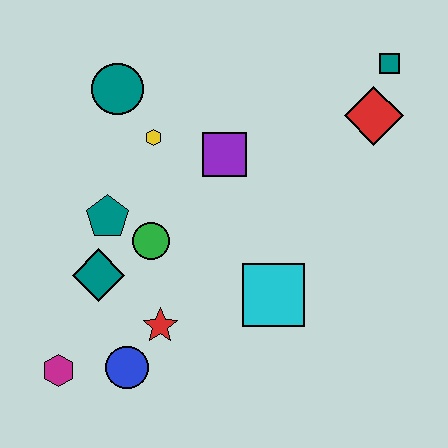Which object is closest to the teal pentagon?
The green circle is closest to the teal pentagon.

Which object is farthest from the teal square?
The magenta hexagon is farthest from the teal square.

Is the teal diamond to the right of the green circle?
No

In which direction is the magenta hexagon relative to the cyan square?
The magenta hexagon is to the left of the cyan square.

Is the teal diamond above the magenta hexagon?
Yes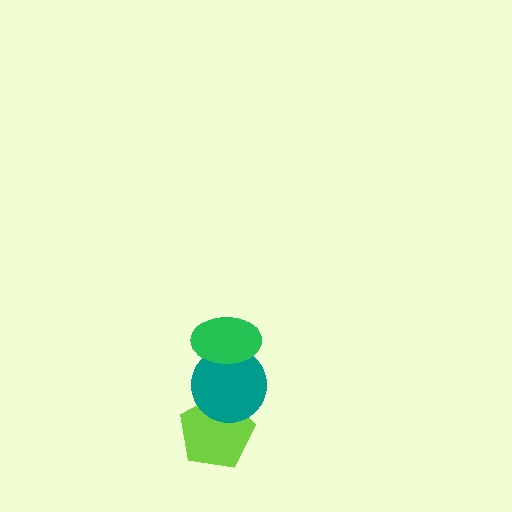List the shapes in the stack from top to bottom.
From top to bottom: the green ellipse, the teal circle, the lime pentagon.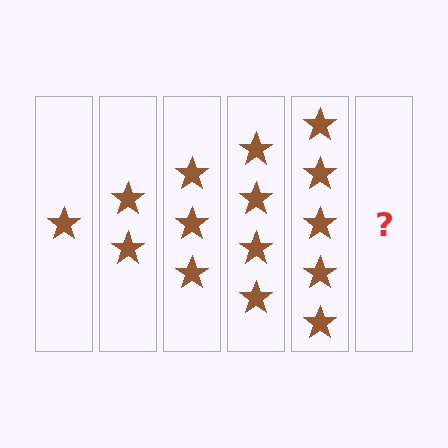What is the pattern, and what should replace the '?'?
The pattern is that each step adds one more star. The '?' should be 6 stars.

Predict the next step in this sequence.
The next step is 6 stars.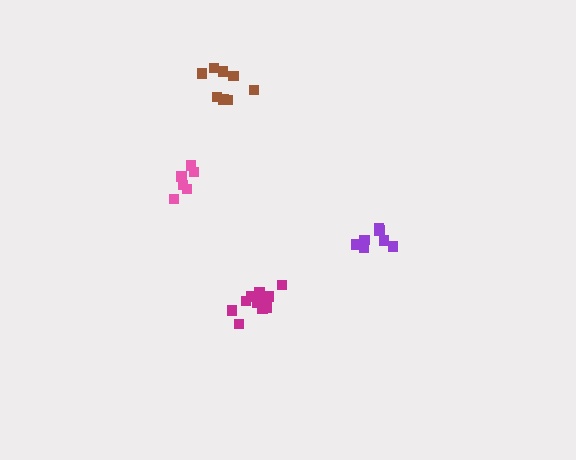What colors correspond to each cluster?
The clusters are colored: brown, purple, magenta, pink.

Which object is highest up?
The brown cluster is topmost.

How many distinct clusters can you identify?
There are 4 distinct clusters.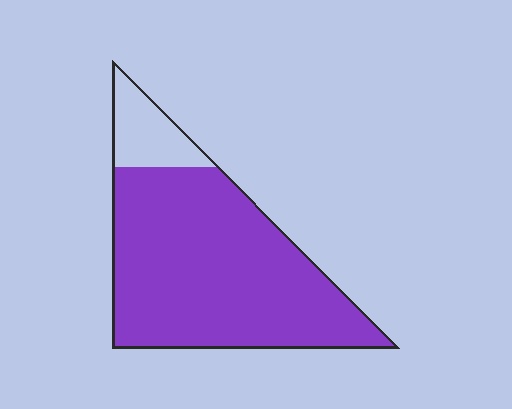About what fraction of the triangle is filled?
About seven eighths (7/8).